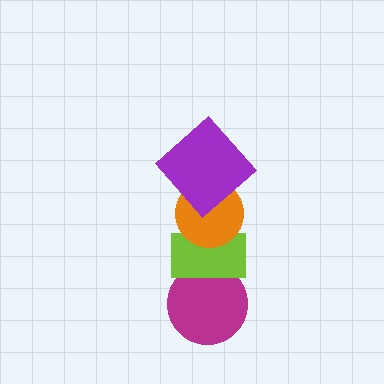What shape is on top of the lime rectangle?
The orange circle is on top of the lime rectangle.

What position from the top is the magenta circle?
The magenta circle is 4th from the top.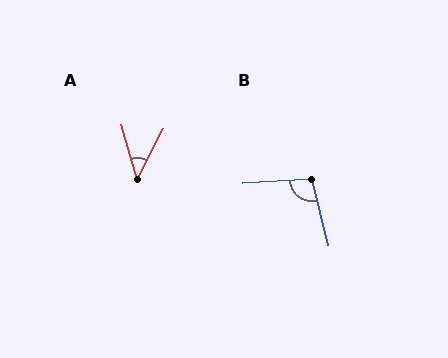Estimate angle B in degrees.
Approximately 100 degrees.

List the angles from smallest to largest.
A (44°), B (100°).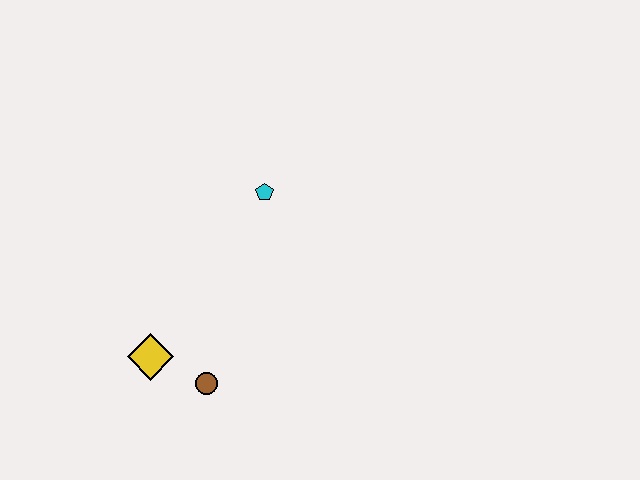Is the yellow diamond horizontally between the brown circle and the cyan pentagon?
No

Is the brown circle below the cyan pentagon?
Yes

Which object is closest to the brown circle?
The yellow diamond is closest to the brown circle.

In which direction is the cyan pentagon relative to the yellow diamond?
The cyan pentagon is above the yellow diamond.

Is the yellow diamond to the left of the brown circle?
Yes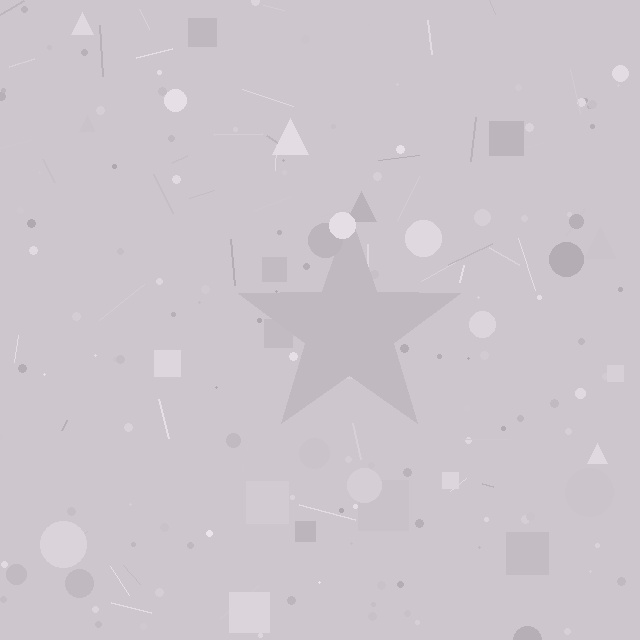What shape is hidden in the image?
A star is hidden in the image.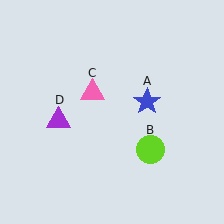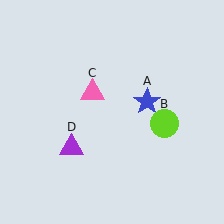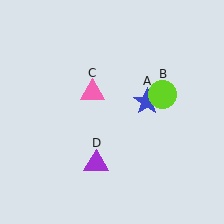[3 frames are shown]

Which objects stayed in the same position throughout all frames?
Blue star (object A) and pink triangle (object C) remained stationary.